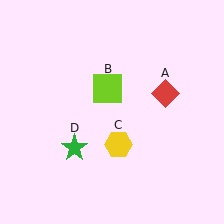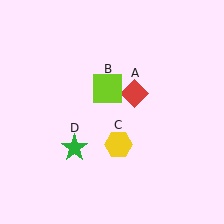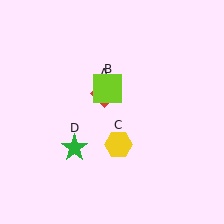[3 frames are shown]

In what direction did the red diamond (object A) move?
The red diamond (object A) moved left.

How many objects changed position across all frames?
1 object changed position: red diamond (object A).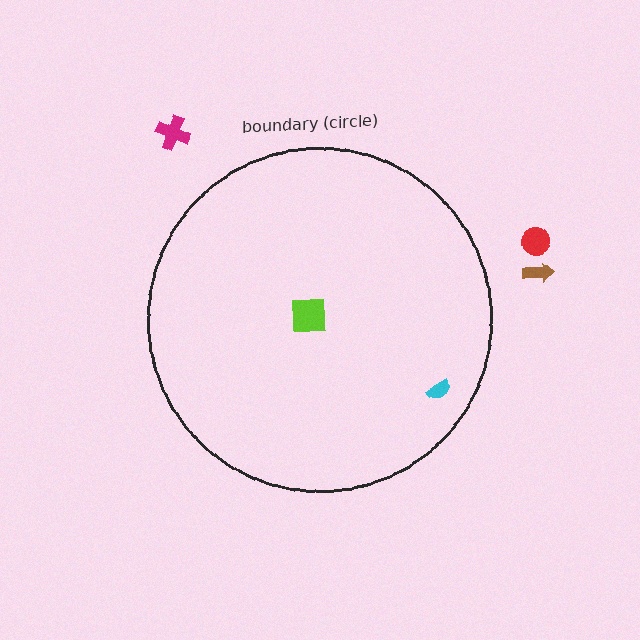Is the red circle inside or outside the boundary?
Outside.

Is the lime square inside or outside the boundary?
Inside.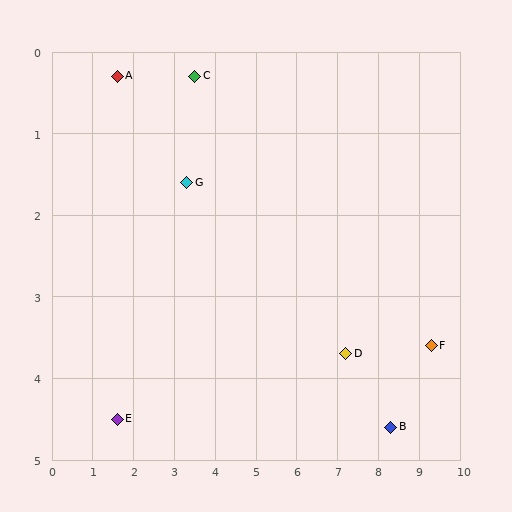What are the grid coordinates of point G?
Point G is at approximately (3.3, 1.6).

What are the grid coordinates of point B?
Point B is at approximately (8.3, 4.6).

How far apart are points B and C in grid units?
Points B and C are about 6.4 grid units apart.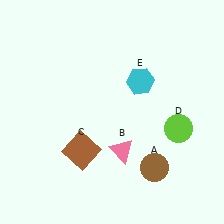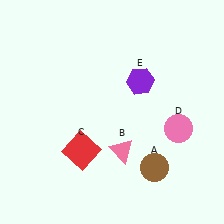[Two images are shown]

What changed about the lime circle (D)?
In Image 1, D is lime. In Image 2, it changed to pink.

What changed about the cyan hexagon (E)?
In Image 1, E is cyan. In Image 2, it changed to purple.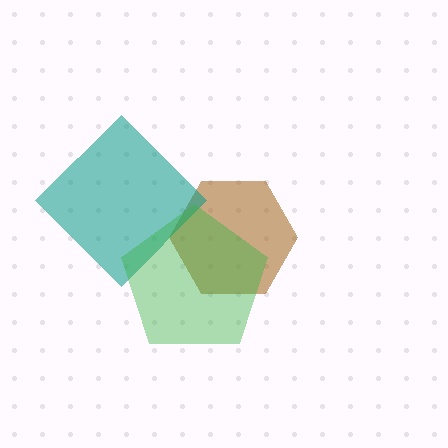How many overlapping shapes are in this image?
There are 3 overlapping shapes in the image.